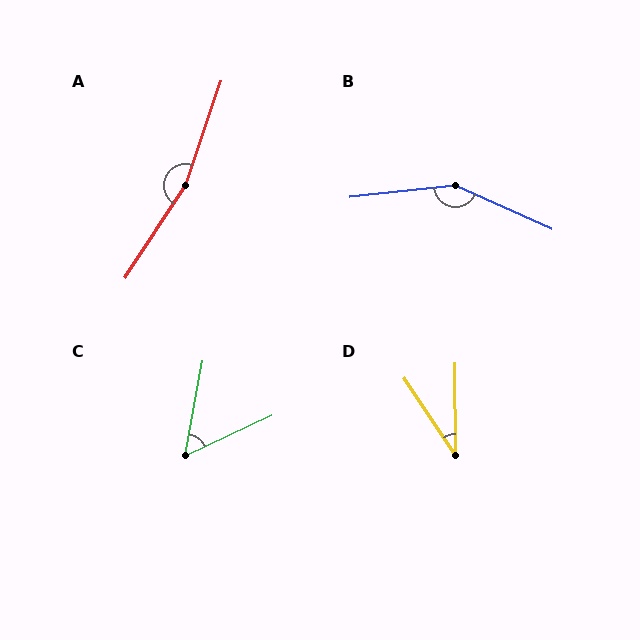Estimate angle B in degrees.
Approximately 150 degrees.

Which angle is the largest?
A, at approximately 165 degrees.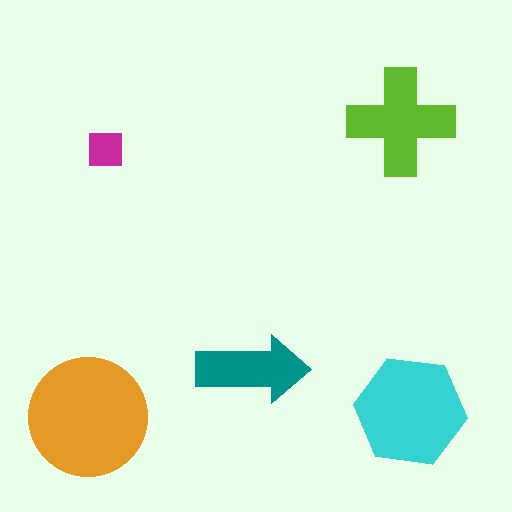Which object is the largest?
The orange circle.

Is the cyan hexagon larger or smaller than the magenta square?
Larger.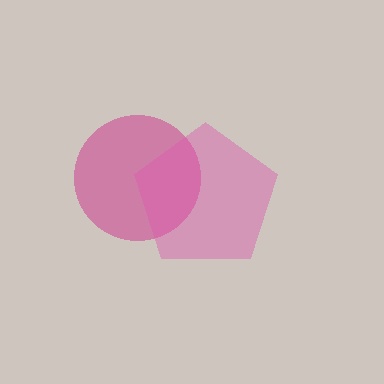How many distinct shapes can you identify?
There are 2 distinct shapes: a magenta circle, a pink pentagon.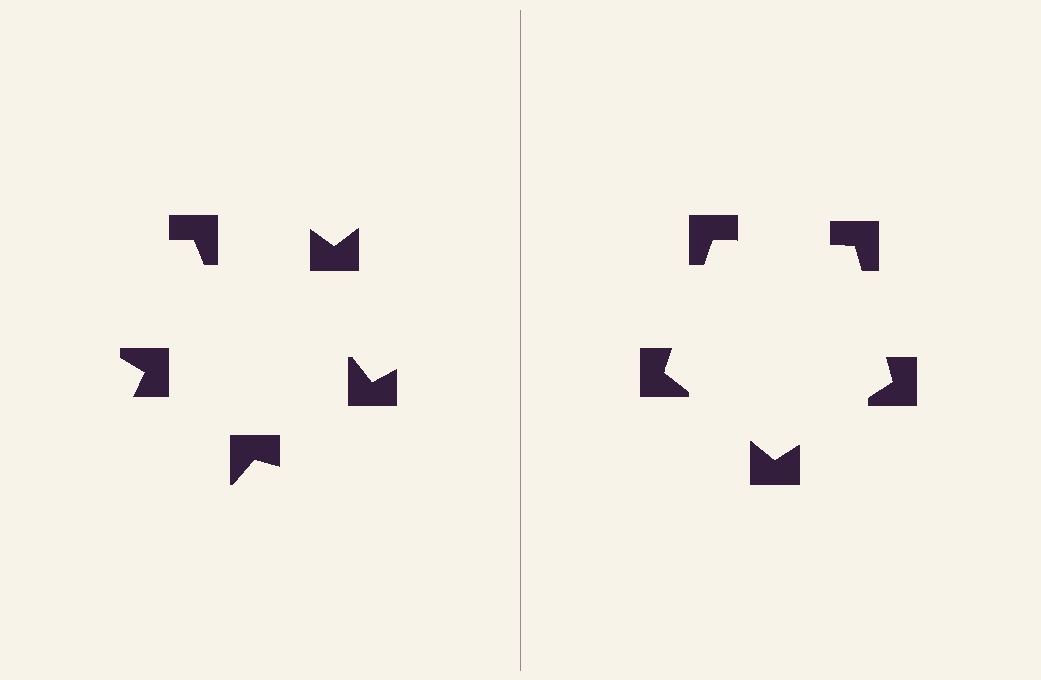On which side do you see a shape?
An illusory pentagon appears on the right side. On the left side the wedge cuts are rotated, so no coherent shape forms.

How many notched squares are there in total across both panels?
10 — 5 on each side.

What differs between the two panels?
The notched squares are positioned identically on both sides; only the wedge orientations differ. On the right they align to a pentagon; on the left they are misaligned.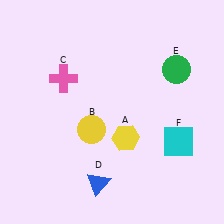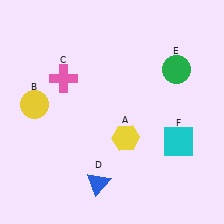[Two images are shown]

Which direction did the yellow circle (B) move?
The yellow circle (B) moved left.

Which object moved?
The yellow circle (B) moved left.